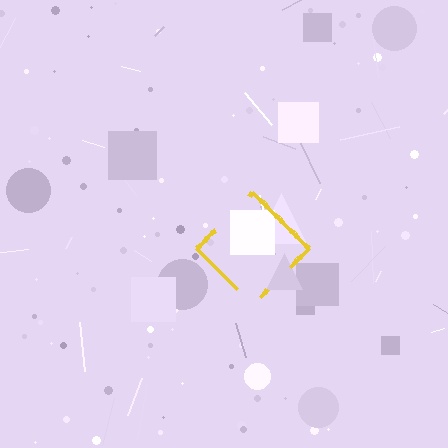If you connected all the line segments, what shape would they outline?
They would outline a diamond.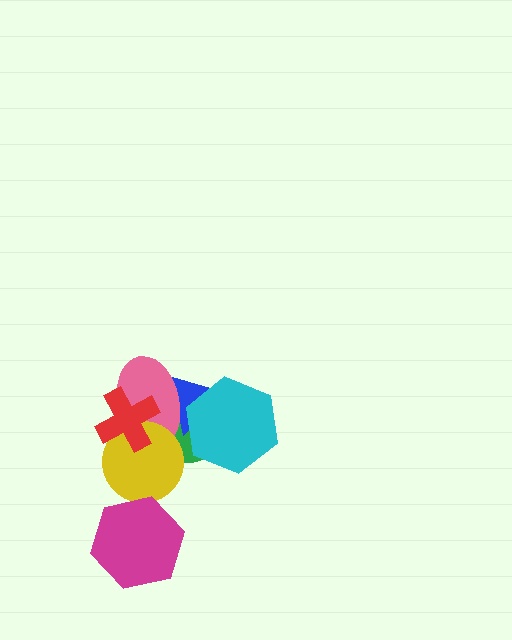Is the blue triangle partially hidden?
Yes, it is partially covered by another shape.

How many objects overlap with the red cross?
3 objects overlap with the red cross.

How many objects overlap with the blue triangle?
3 objects overlap with the blue triangle.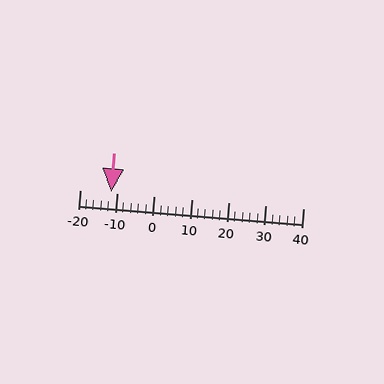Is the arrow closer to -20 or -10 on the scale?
The arrow is closer to -10.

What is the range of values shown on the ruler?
The ruler shows values from -20 to 40.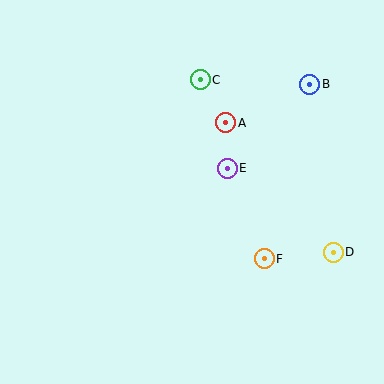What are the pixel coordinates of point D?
Point D is at (333, 252).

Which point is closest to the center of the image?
Point E at (227, 168) is closest to the center.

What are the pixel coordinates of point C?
Point C is at (200, 80).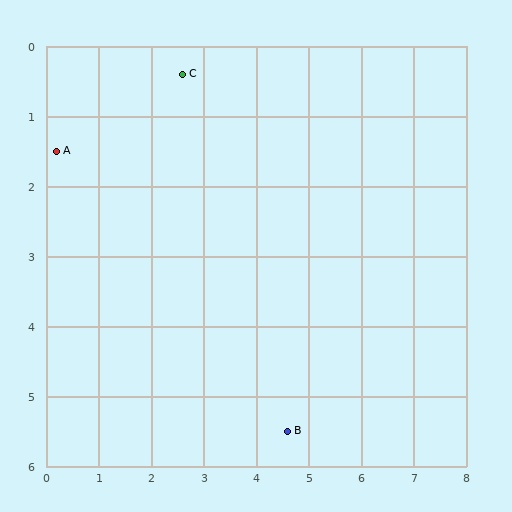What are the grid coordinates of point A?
Point A is at approximately (0.2, 1.5).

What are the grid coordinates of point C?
Point C is at approximately (2.6, 0.4).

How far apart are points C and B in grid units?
Points C and B are about 5.5 grid units apart.